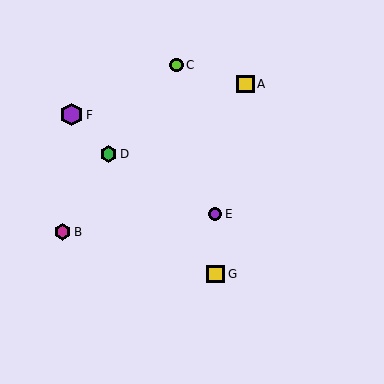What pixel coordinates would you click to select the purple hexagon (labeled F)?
Click at (71, 115) to select the purple hexagon F.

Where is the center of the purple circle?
The center of the purple circle is at (215, 214).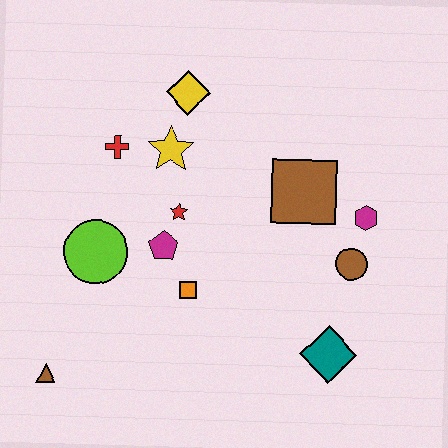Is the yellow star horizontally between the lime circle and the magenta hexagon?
Yes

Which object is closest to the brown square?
The magenta hexagon is closest to the brown square.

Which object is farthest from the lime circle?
The magenta hexagon is farthest from the lime circle.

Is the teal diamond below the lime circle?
Yes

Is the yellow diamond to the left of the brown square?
Yes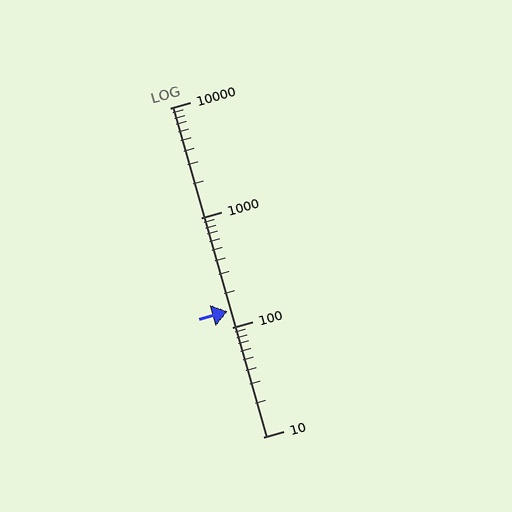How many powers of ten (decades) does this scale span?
The scale spans 3 decades, from 10 to 10000.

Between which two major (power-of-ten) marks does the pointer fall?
The pointer is between 100 and 1000.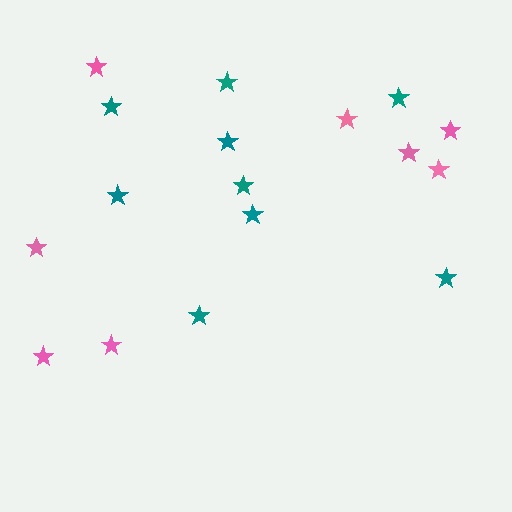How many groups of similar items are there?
There are 2 groups: one group of pink stars (8) and one group of teal stars (9).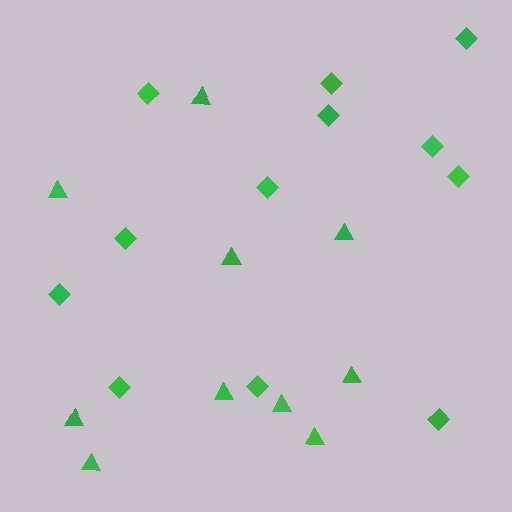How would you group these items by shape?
There are 2 groups: one group of diamonds (12) and one group of triangles (10).